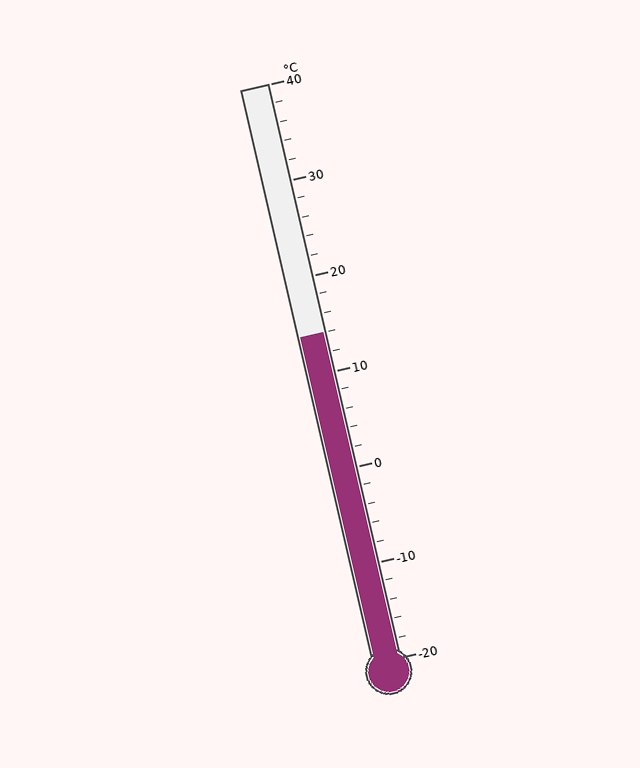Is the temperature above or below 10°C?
The temperature is above 10°C.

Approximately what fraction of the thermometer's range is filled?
The thermometer is filled to approximately 55% of its range.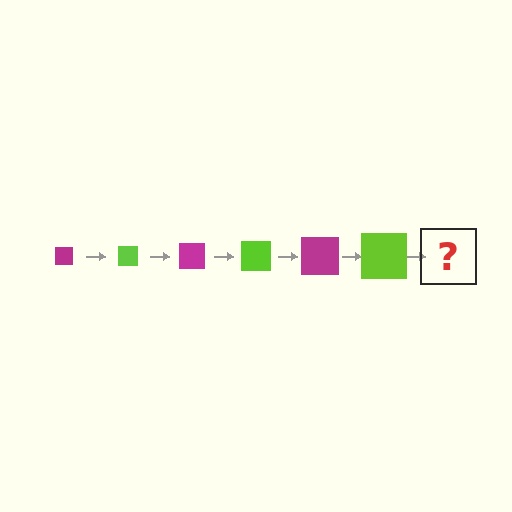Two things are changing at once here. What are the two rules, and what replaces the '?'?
The two rules are that the square grows larger each step and the color cycles through magenta and lime. The '?' should be a magenta square, larger than the previous one.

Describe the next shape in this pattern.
It should be a magenta square, larger than the previous one.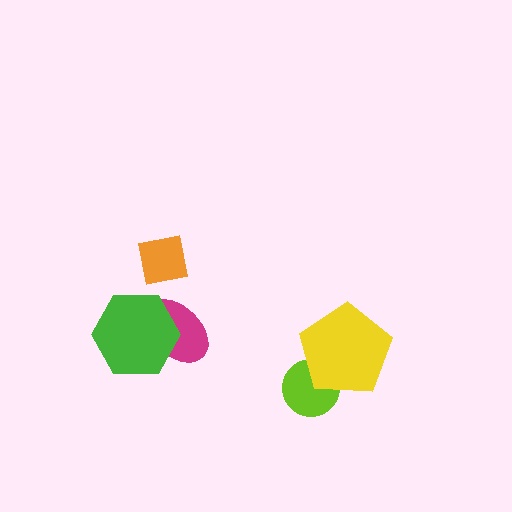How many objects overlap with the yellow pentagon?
1 object overlaps with the yellow pentagon.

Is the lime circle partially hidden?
Yes, it is partially covered by another shape.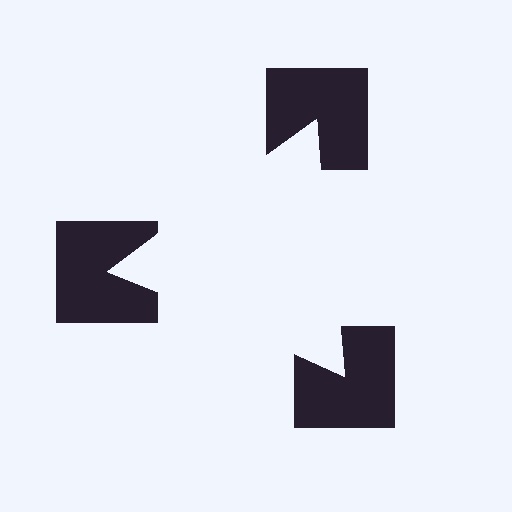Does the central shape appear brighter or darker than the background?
It typically appears slightly brighter than the background, even though no actual brightness change is drawn.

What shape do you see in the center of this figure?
An illusory triangle — its edges are inferred from the aligned wedge cuts in the notched squares, not physically drawn.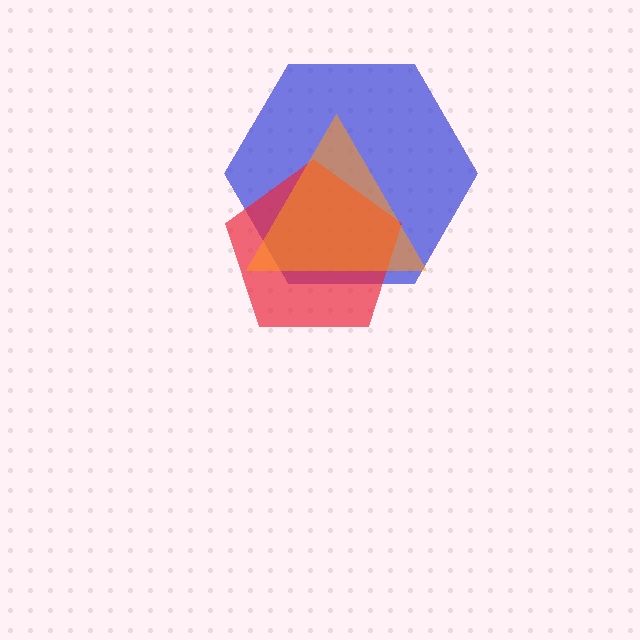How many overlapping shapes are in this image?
There are 3 overlapping shapes in the image.